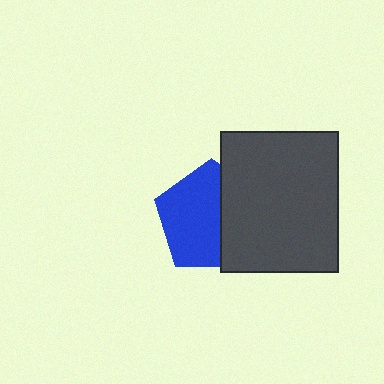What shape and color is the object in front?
The object in front is a dark gray rectangle.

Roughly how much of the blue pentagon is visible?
About half of it is visible (roughly 60%).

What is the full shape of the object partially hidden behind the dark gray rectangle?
The partially hidden object is a blue pentagon.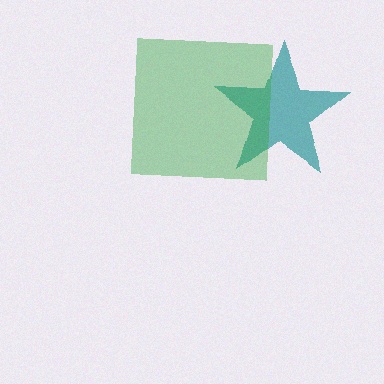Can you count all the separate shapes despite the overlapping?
Yes, there are 2 separate shapes.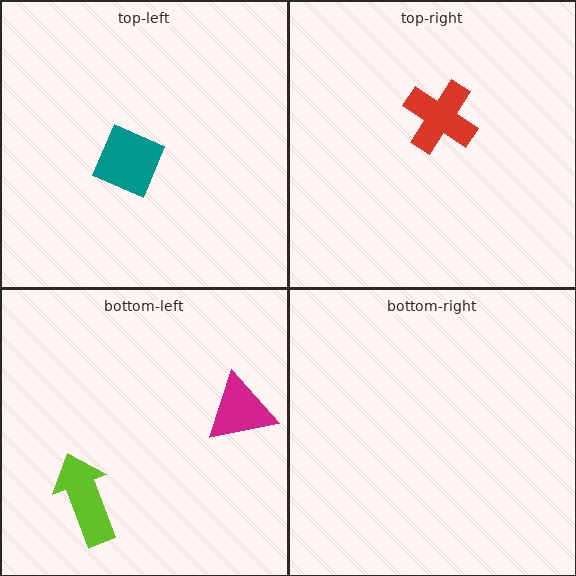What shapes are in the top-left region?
The teal diamond.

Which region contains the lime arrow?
The bottom-left region.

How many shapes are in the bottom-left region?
2.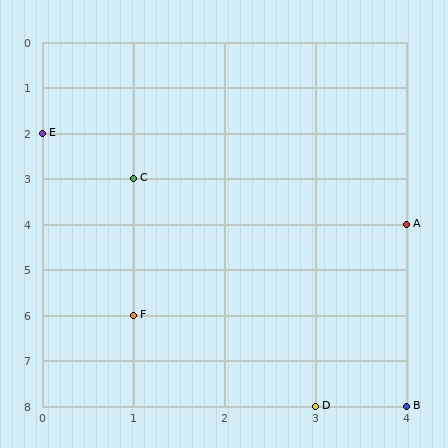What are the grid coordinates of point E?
Point E is at grid coordinates (0, 2).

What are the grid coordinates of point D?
Point D is at grid coordinates (3, 8).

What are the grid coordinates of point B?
Point B is at grid coordinates (4, 8).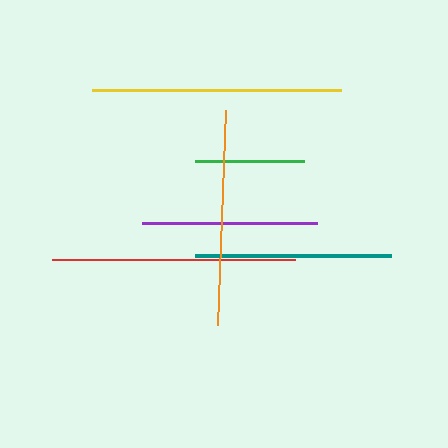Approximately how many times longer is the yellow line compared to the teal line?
The yellow line is approximately 1.3 times the length of the teal line.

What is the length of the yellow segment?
The yellow segment is approximately 249 pixels long.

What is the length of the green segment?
The green segment is approximately 110 pixels long.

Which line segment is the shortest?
The green line is the shortest at approximately 110 pixels.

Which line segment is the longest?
The yellow line is the longest at approximately 249 pixels.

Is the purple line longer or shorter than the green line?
The purple line is longer than the green line.